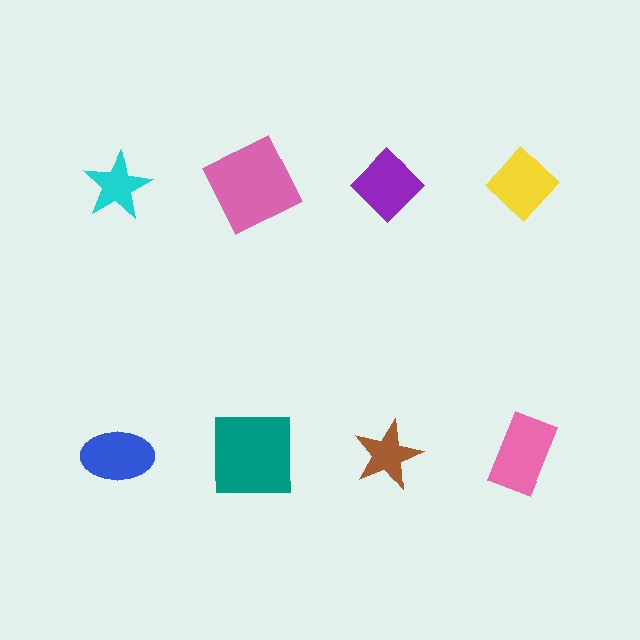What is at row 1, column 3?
A purple diamond.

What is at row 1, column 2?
A pink square.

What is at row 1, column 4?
A yellow diamond.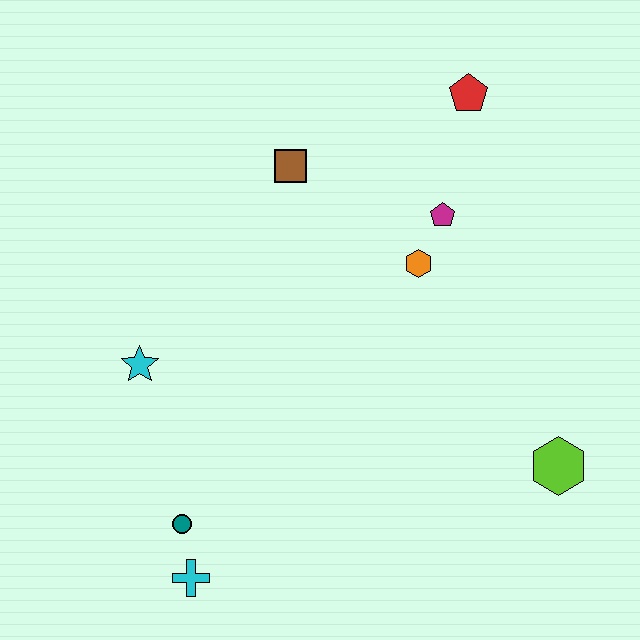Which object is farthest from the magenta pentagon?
The cyan cross is farthest from the magenta pentagon.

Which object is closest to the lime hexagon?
The orange hexagon is closest to the lime hexagon.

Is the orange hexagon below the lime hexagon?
No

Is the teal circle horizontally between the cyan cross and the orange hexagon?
No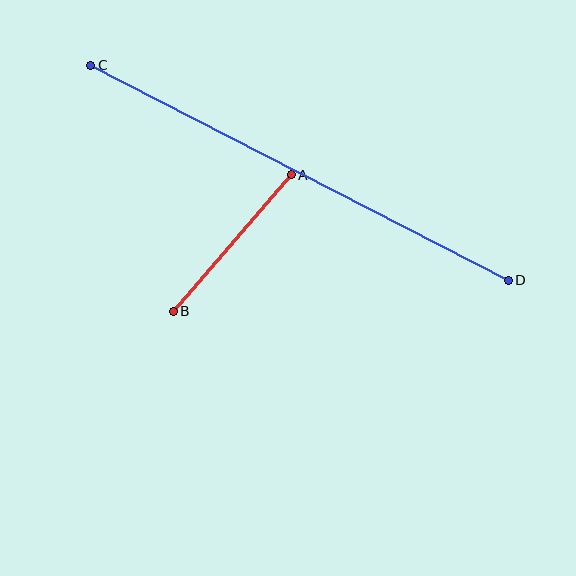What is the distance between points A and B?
The distance is approximately 180 pixels.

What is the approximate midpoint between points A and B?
The midpoint is at approximately (232, 243) pixels.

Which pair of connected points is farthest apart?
Points C and D are farthest apart.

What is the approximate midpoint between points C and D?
The midpoint is at approximately (300, 173) pixels.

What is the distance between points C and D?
The distance is approximately 470 pixels.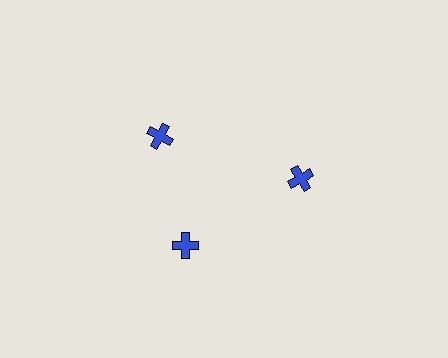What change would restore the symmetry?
The symmetry would be restored by rotating it back into even spacing with its neighbors so that all 3 crosses sit at equal angles and equal distance from the center.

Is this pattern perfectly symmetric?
No. The 3 blue crosses are arranged in a ring, but one element near the 11 o'clock position is rotated out of alignment along the ring, breaking the 3-fold rotational symmetry.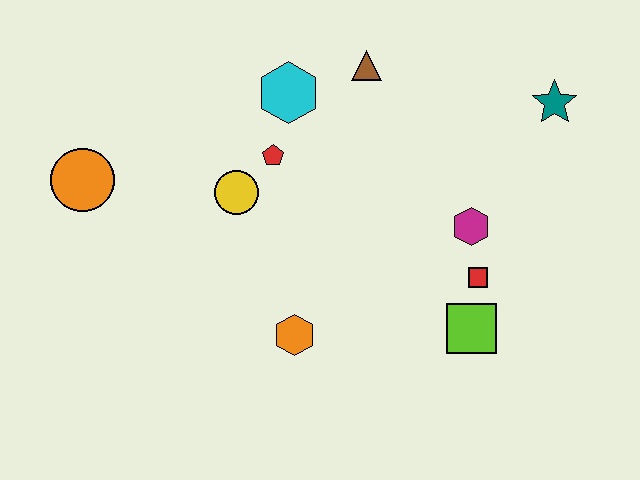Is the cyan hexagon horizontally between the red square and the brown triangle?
No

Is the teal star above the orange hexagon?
Yes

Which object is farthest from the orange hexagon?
The teal star is farthest from the orange hexagon.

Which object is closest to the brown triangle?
The cyan hexagon is closest to the brown triangle.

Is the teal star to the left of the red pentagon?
No